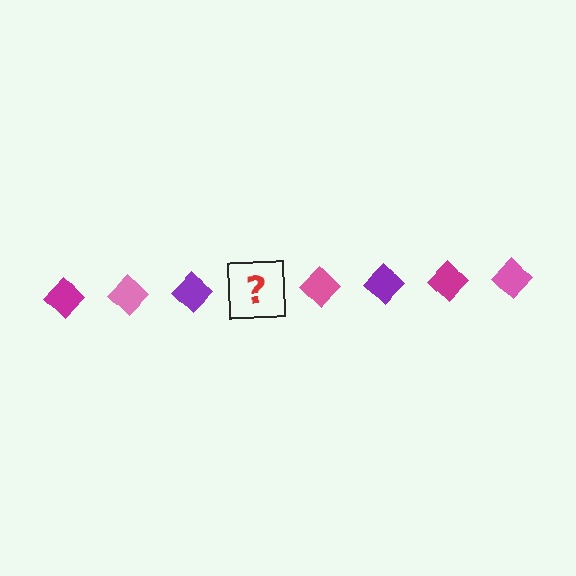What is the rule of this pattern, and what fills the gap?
The rule is that the pattern cycles through magenta, pink, purple diamonds. The gap should be filled with a magenta diamond.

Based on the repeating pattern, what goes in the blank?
The blank should be a magenta diamond.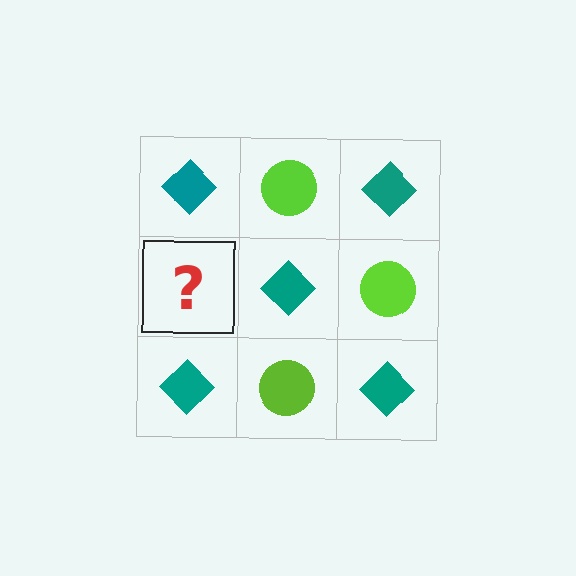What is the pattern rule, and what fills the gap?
The rule is that it alternates teal diamond and lime circle in a checkerboard pattern. The gap should be filled with a lime circle.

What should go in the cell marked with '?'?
The missing cell should contain a lime circle.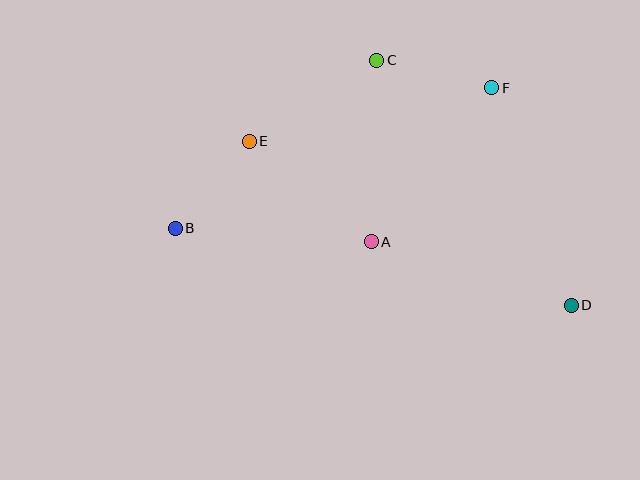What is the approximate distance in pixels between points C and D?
The distance between C and D is approximately 313 pixels.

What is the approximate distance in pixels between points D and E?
The distance between D and E is approximately 361 pixels.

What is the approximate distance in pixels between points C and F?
The distance between C and F is approximately 118 pixels.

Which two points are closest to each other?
Points B and E are closest to each other.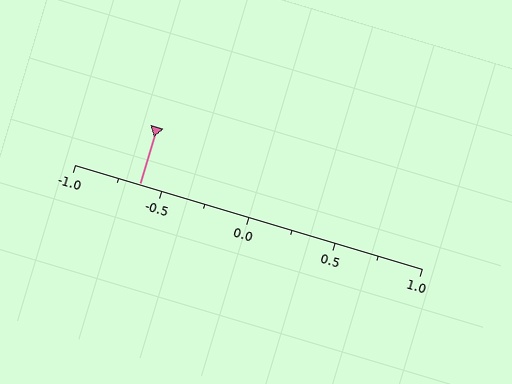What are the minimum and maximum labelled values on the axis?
The axis runs from -1.0 to 1.0.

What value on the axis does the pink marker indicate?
The marker indicates approximately -0.62.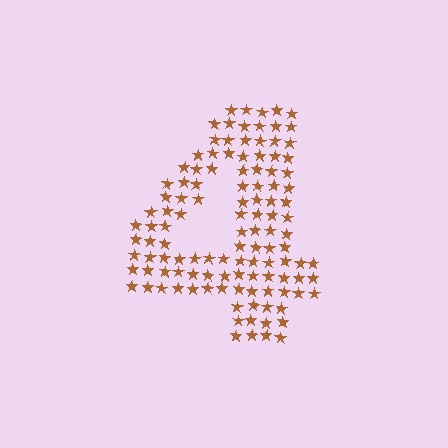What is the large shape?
The large shape is the digit 4.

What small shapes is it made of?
It is made of small stars.